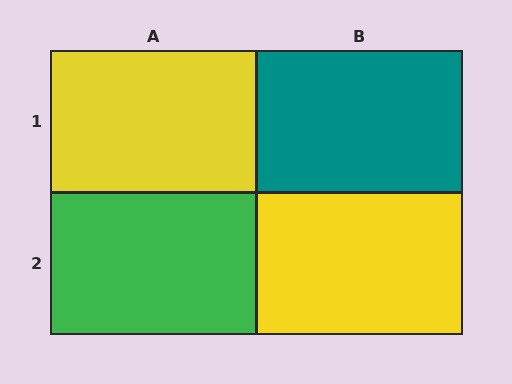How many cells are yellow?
2 cells are yellow.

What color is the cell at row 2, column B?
Yellow.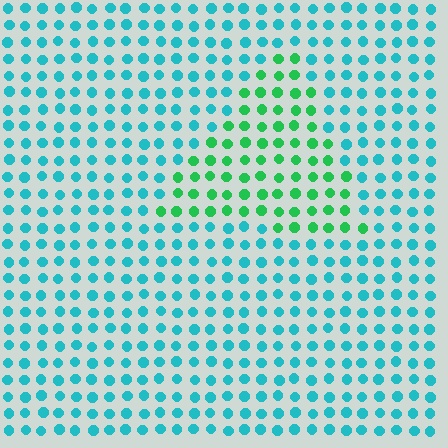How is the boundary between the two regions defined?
The boundary is defined purely by a slight shift in hue (about 45 degrees). Spacing, size, and orientation are identical on both sides.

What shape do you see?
I see a triangle.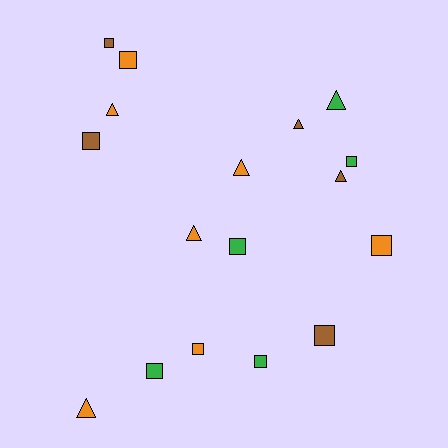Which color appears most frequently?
Orange, with 7 objects.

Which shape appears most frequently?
Square, with 10 objects.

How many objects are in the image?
There are 17 objects.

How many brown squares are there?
There are 3 brown squares.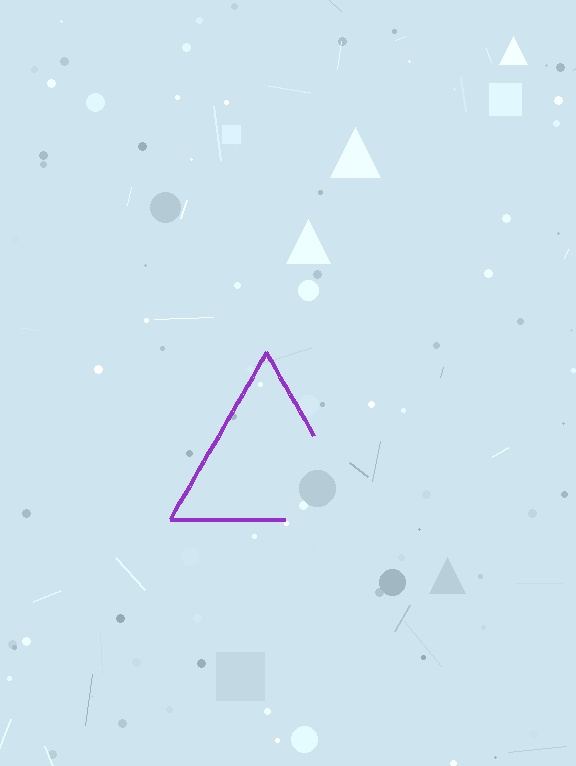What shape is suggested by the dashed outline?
The dashed outline suggests a triangle.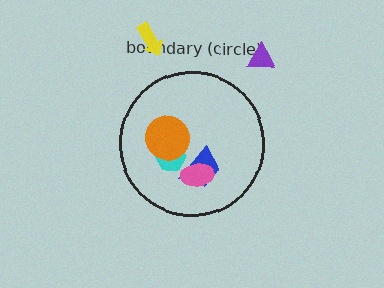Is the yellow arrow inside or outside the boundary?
Outside.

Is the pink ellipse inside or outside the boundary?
Inside.